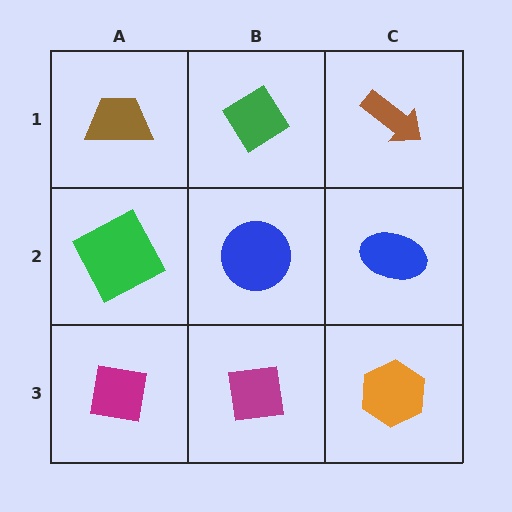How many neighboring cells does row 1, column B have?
3.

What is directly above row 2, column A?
A brown trapezoid.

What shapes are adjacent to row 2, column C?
A brown arrow (row 1, column C), an orange hexagon (row 3, column C), a blue circle (row 2, column B).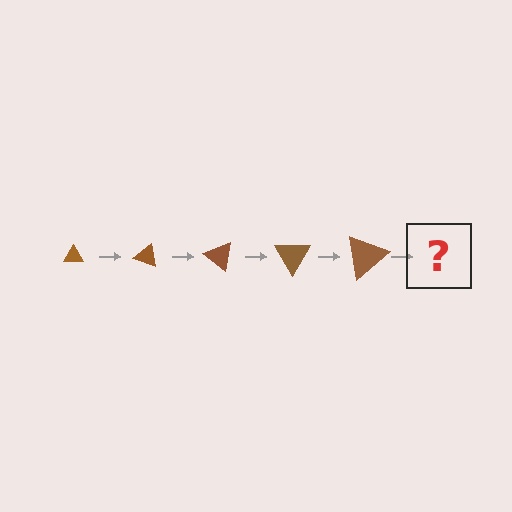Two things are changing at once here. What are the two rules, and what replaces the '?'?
The two rules are that the triangle grows larger each step and it rotates 20 degrees each step. The '?' should be a triangle, larger than the previous one and rotated 100 degrees from the start.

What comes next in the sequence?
The next element should be a triangle, larger than the previous one and rotated 100 degrees from the start.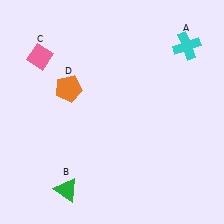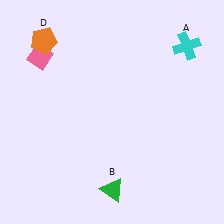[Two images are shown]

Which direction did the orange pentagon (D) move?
The orange pentagon (D) moved up.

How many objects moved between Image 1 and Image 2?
2 objects moved between the two images.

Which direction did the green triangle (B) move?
The green triangle (B) moved right.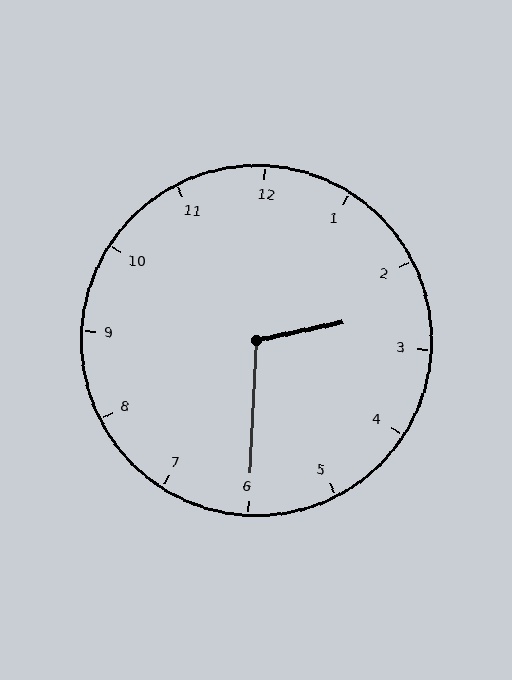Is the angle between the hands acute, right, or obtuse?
It is obtuse.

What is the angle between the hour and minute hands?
Approximately 105 degrees.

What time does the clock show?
2:30.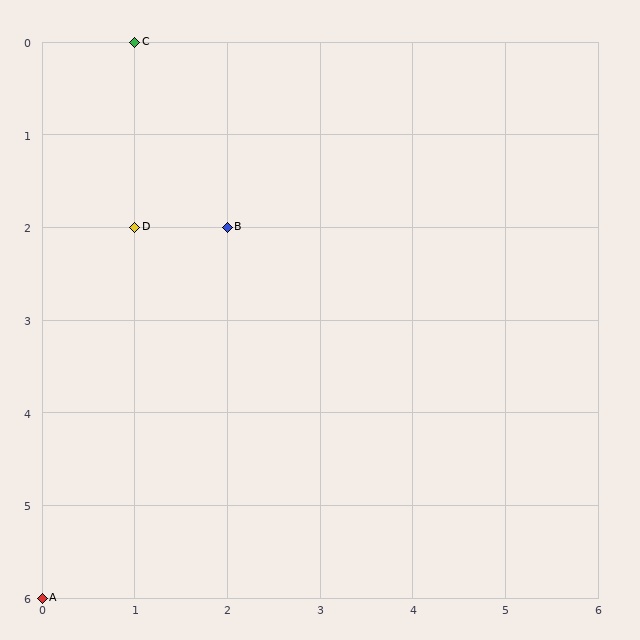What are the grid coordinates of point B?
Point B is at grid coordinates (2, 2).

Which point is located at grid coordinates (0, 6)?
Point A is at (0, 6).